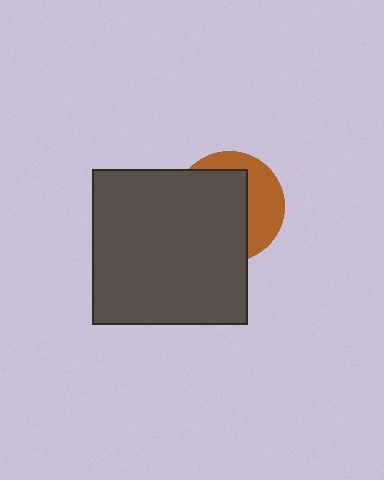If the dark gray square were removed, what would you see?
You would see the complete brown circle.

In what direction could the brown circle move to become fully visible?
The brown circle could move right. That would shift it out from behind the dark gray square entirely.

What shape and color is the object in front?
The object in front is a dark gray square.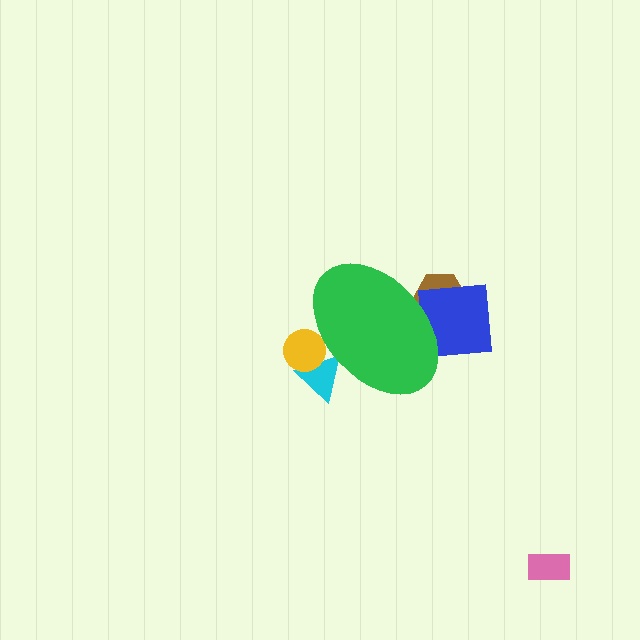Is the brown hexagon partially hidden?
Yes, the brown hexagon is partially hidden behind the green ellipse.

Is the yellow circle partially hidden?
Yes, the yellow circle is partially hidden behind the green ellipse.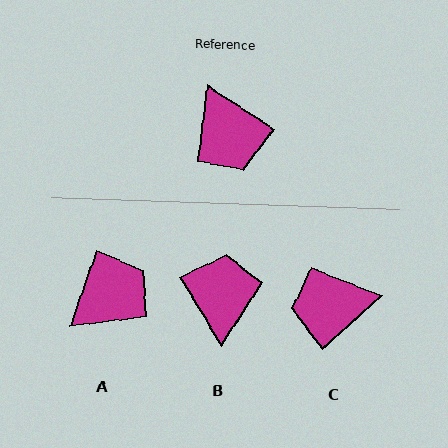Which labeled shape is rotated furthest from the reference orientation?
B, about 154 degrees away.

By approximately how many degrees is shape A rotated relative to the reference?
Approximately 104 degrees counter-clockwise.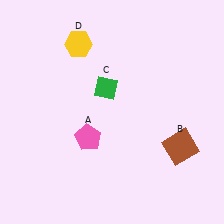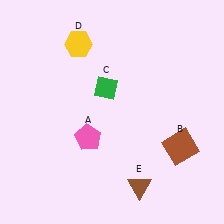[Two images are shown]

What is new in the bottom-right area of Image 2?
A brown triangle (E) was added in the bottom-right area of Image 2.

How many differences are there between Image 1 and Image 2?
There is 1 difference between the two images.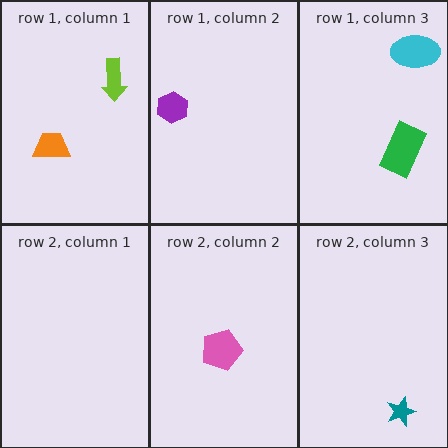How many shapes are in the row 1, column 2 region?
1.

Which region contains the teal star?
The row 2, column 3 region.